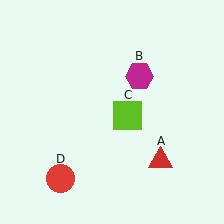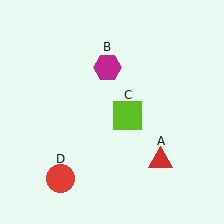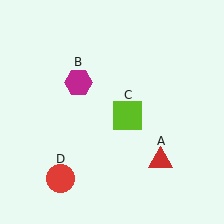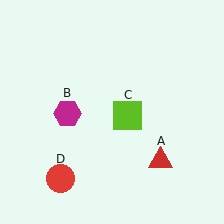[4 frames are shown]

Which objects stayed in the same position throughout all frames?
Red triangle (object A) and lime square (object C) and red circle (object D) remained stationary.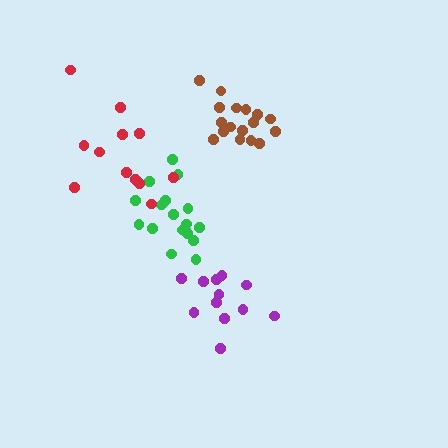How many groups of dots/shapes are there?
There are 4 groups.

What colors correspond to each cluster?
The clusters are colored: green, brown, red, purple.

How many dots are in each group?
Group 1: 18 dots, Group 2: 17 dots, Group 3: 12 dots, Group 4: 12 dots (59 total).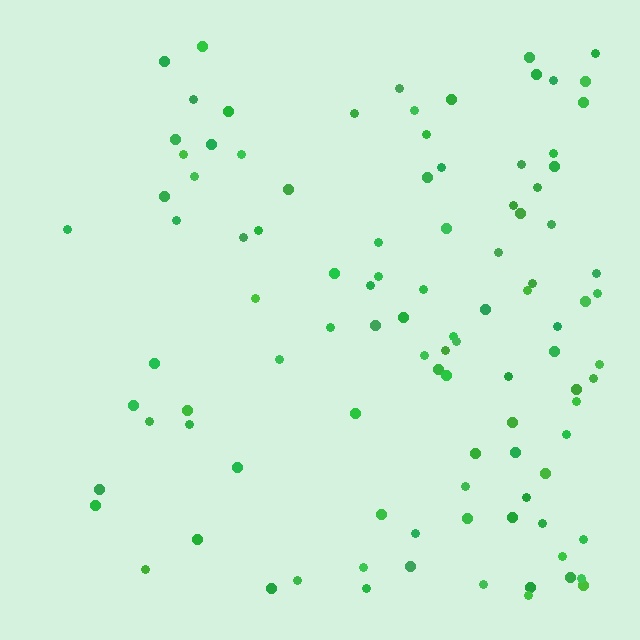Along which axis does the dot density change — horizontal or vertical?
Horizontal.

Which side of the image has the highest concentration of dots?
The right.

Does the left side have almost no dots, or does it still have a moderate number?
Still a moderate number, just noticeably fewer than the right.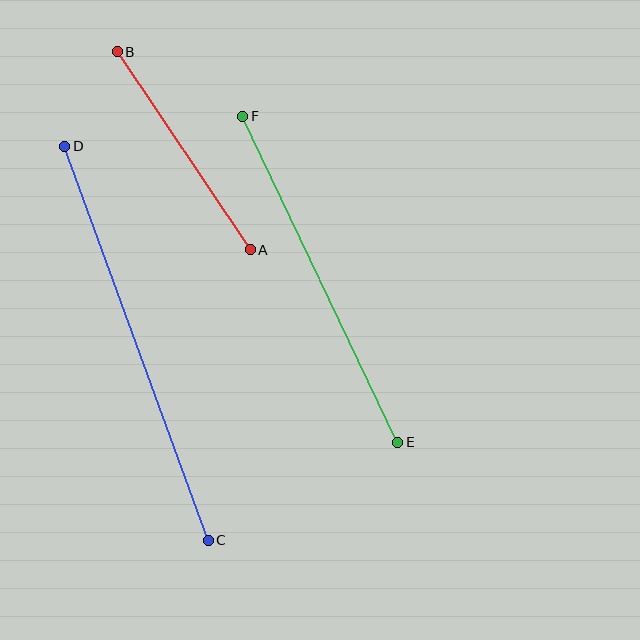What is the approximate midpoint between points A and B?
The midpoint is at approximately (184, 151) pixels.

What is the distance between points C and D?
The distance is approximately 419 pixels.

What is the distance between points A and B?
The distance is approximately 239 pixels.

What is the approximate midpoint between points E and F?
The midpoint is at approximately (320, 279) pixels.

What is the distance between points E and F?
The distance is approximately 361 pixels.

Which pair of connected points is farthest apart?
Points C and D are farthest apart.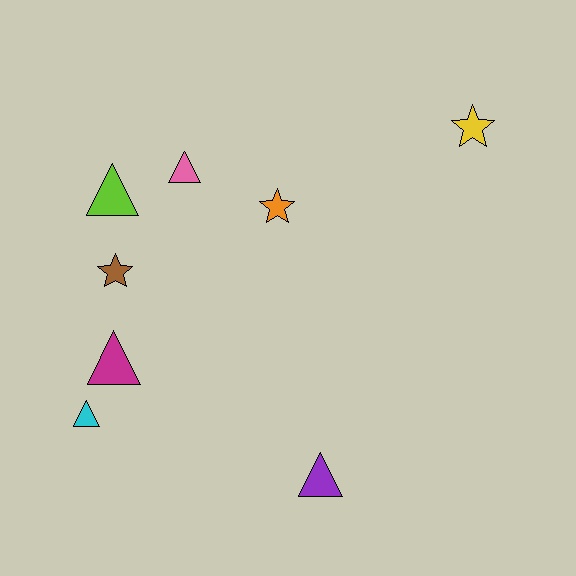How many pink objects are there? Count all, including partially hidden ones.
There is 1 pink object.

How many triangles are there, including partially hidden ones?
There are 5 triangles.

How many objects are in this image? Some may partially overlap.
There are 8 objects.